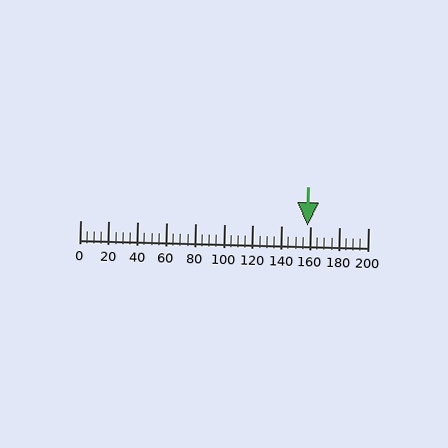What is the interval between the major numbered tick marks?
The major tick marks are spaced 20 units apart.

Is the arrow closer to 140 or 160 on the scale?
The arrow is closer to 160.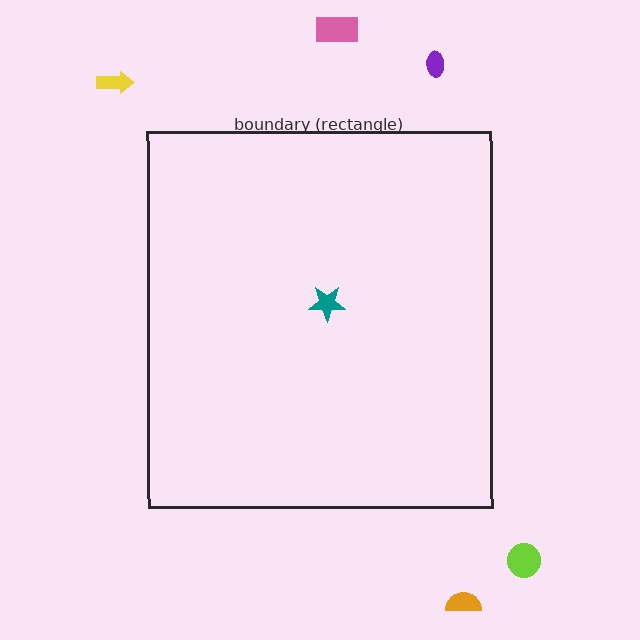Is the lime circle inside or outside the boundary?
Outside.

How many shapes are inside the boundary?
1 inside, 5 outside.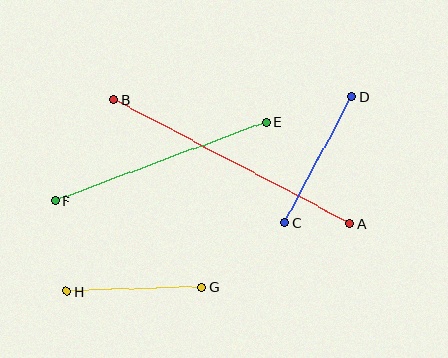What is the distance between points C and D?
The distance is approximately 143 pixels.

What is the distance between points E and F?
The distance is approximately 226 pixels.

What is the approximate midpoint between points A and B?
The midpoint is at approximately (232, 162) pixels.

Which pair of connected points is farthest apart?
Points A and B are farthest apart.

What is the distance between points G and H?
The distance is approximately 135 pixels.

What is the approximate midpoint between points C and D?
The midpoint is at approximately (319, 160) pixels.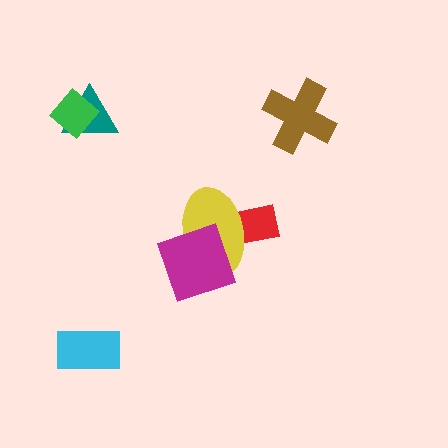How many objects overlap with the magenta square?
1 object overlaps with the magenta square.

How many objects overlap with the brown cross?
0 objects overlap with the brown cross.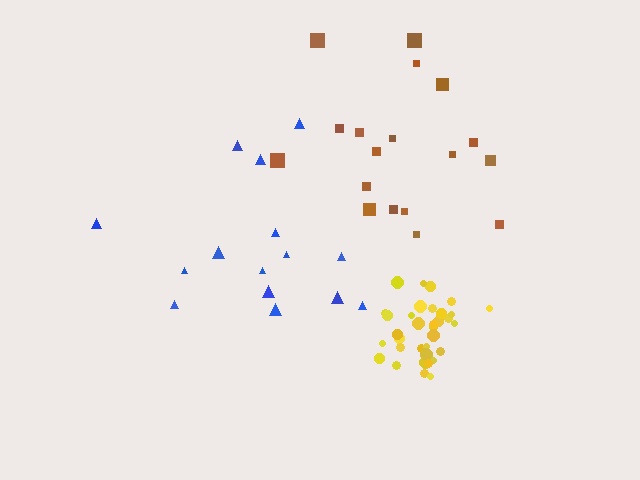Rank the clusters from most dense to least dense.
yellow, brown, blue.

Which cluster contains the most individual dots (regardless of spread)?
Yellow (34).